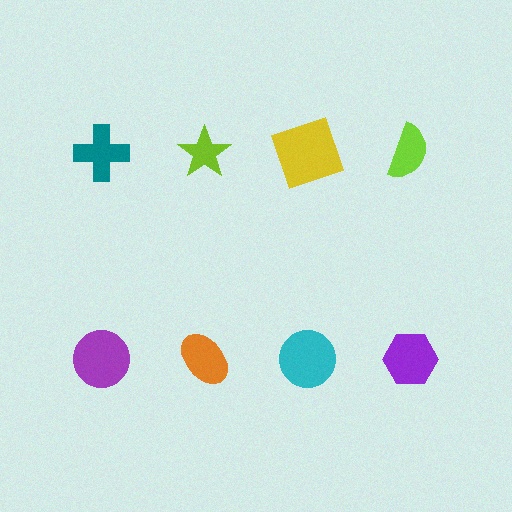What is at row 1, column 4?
A lime semicircle.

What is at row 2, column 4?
A purple hexagon.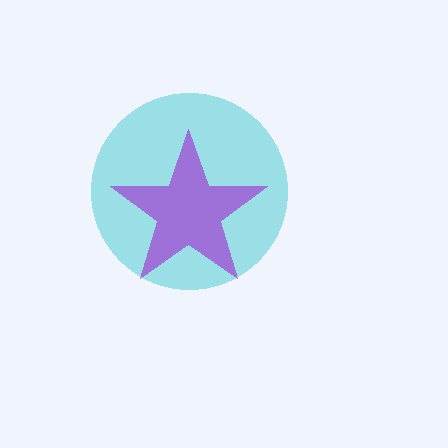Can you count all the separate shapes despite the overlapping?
Yes, there are 2 separate shapes.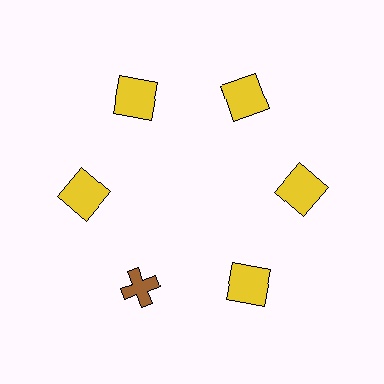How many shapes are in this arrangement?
There are 6 shapes arranged in a ring pattern.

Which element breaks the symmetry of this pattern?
The brown cross at roughly the 7 o'clock position breaks the symmetry. All other shapes are yellow squares.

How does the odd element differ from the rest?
It differs in both color (brown instead of yellow) and shape (cross instead of square).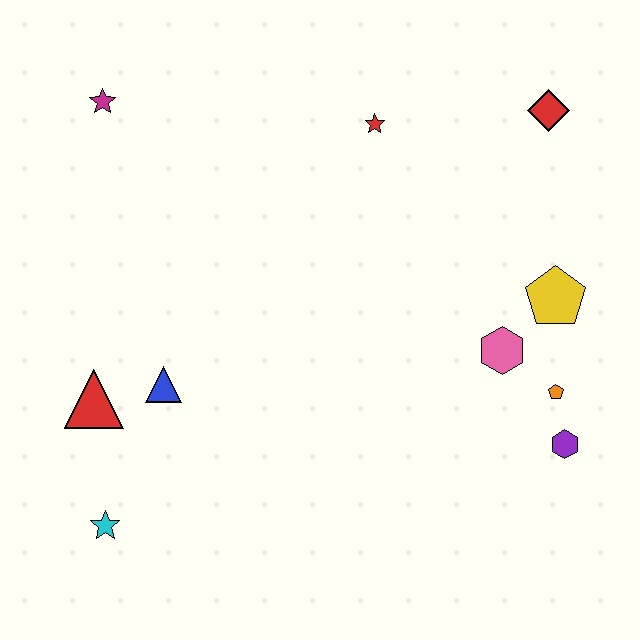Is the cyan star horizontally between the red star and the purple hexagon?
No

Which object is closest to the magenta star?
The red star is closest to the magenta star.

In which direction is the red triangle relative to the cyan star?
The red triangle is above the cyan star.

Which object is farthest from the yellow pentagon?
The cyan star is farthest from the yellow pentagon.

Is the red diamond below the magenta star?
Yes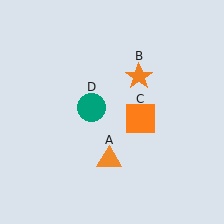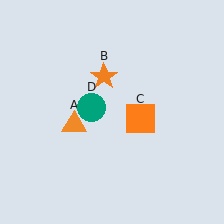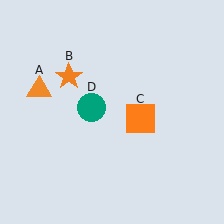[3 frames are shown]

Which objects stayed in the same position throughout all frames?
Orange square (object C) and teal circle (object D) remained stationary.